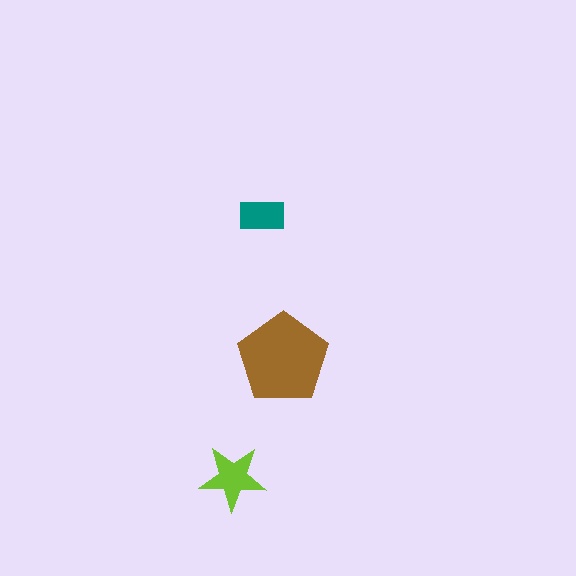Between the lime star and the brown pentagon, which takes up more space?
The brown pentagon.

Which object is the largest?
The brown pentagon.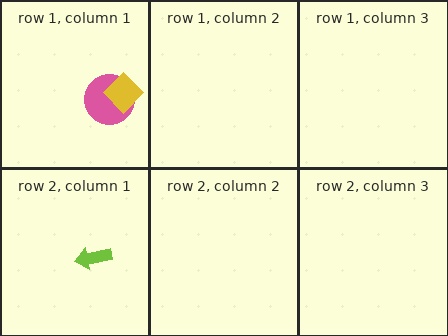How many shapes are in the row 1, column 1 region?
2.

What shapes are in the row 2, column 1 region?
The lime arrow.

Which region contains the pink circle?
The row 1, column 1 region.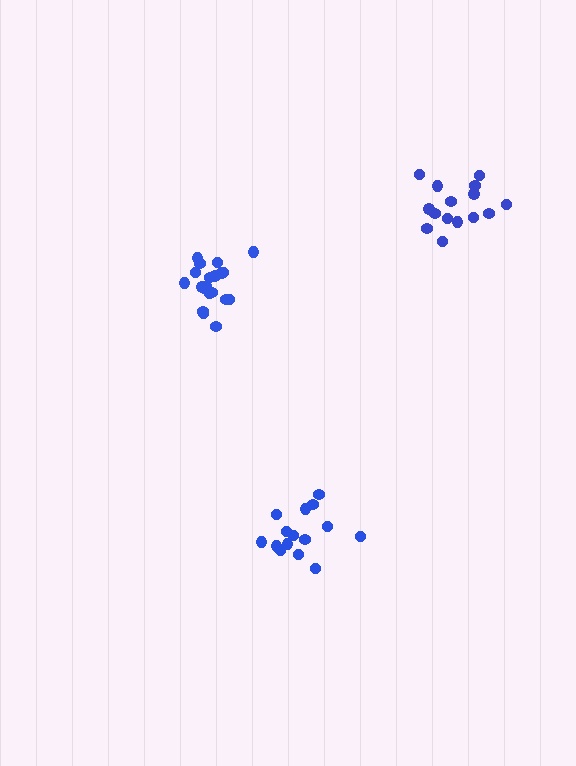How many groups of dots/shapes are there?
There are 3 groups.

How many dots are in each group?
Group 1: 15 dots, Group 2: 20 dots, Group 3: 15 dots (50 total).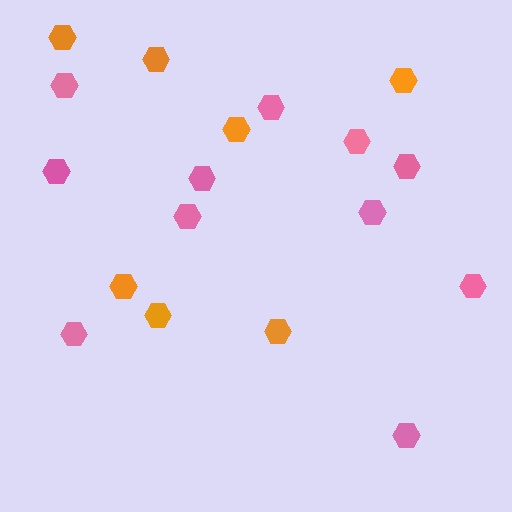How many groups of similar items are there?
There are 2 groups: one group of orange hexagons (7) and one group of pink hexagons (11).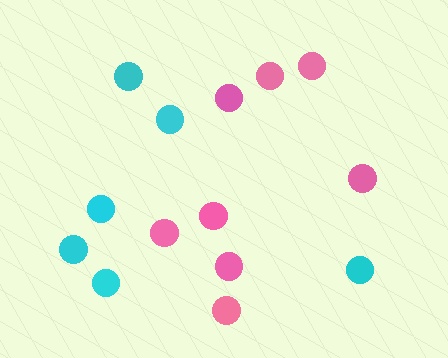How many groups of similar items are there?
There are 2 groups: one group of pink circles (8) and one group of cyan circles (6).